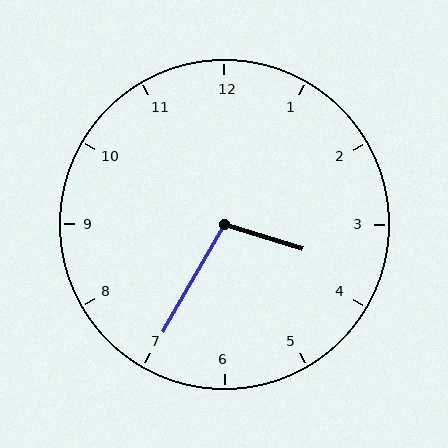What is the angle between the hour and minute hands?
Approximately 102 degrees.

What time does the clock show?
3:35.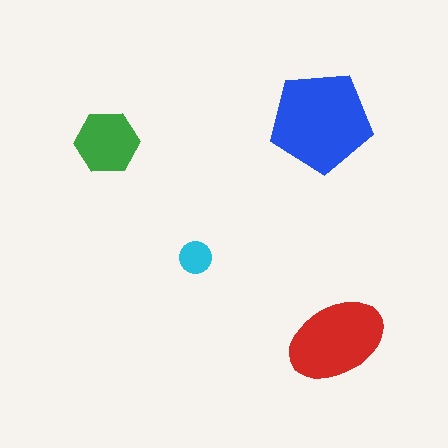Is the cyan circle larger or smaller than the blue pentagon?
Smaller.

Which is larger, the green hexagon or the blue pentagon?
The blue pentagon.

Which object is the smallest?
The cyan circle.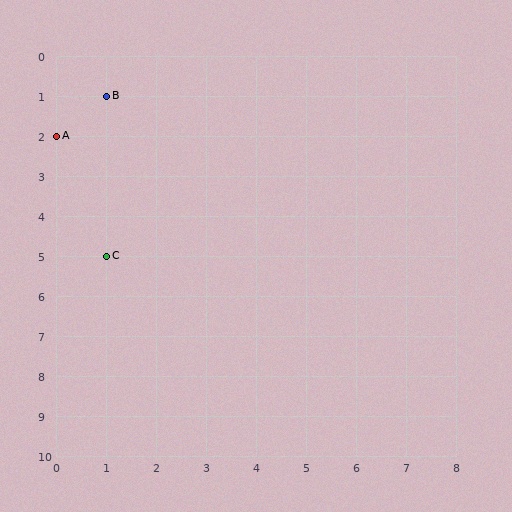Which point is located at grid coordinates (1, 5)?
Point C is at (1, 5).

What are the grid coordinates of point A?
Point A is at grid coordinates (0, 2).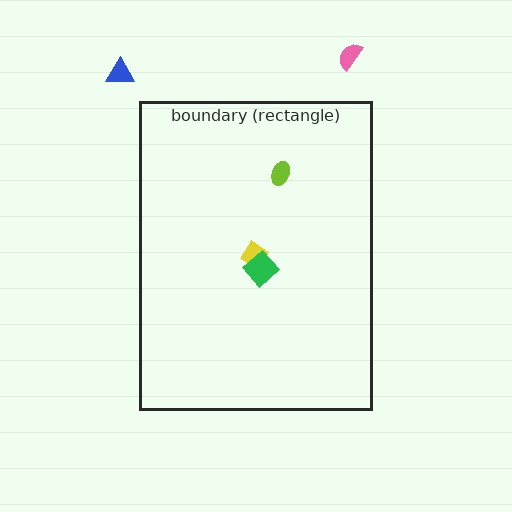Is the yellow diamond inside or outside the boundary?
Inside.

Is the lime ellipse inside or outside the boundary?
Inside.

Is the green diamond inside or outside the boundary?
Inside.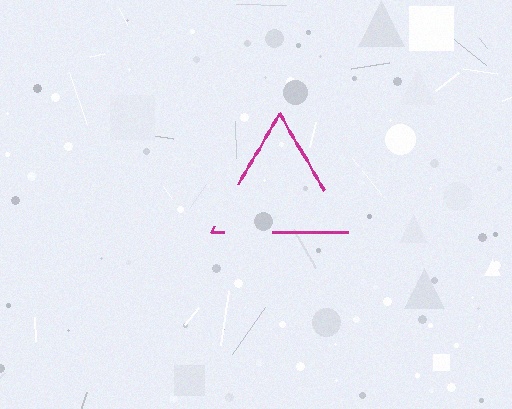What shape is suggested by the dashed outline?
The dashed outline suggests a triangle.